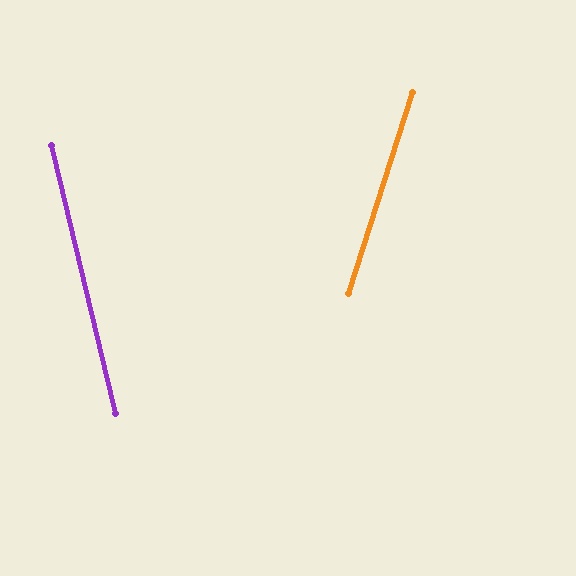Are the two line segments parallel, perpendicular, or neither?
Neither parallel nor perpendicular — they differ by about 31°.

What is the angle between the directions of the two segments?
Approximately 31 degrees.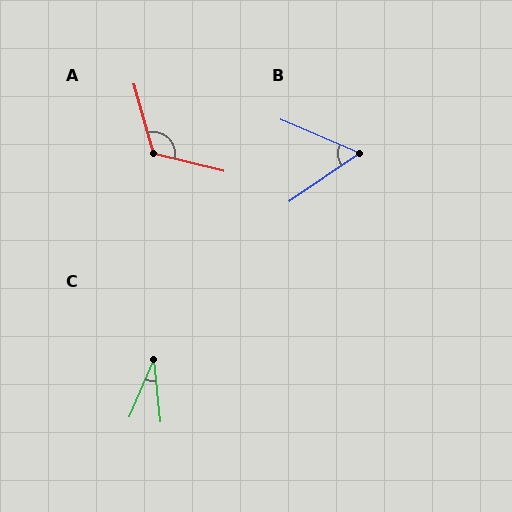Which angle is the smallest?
C, at approximately 28 degrees.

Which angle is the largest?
A, at approximately 119 degrees.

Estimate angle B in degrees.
Approximately 58 degrees.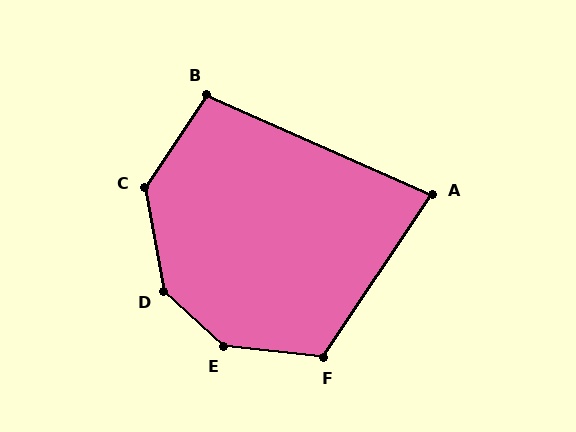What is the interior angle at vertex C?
Approximately 136 degrees (obtuse).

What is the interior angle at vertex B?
Approximately 100 degrees (obtuse).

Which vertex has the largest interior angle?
E, at approximately 144 degrees.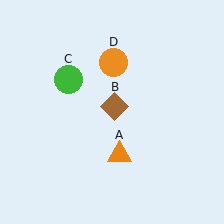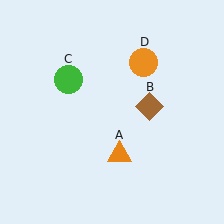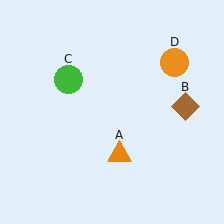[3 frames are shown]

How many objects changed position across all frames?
2 objects changed position: brown diamond (object B), orange circle (object D).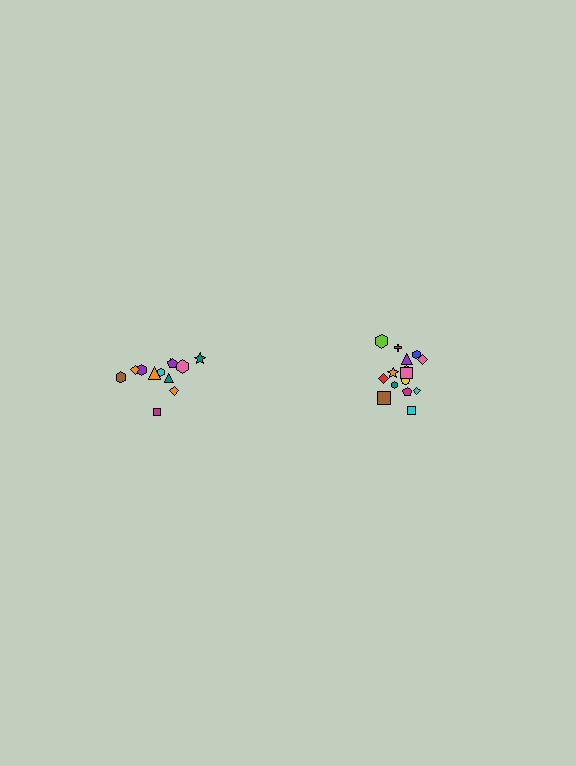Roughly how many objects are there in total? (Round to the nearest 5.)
Roughly 25 objects in total.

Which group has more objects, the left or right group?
The right group.